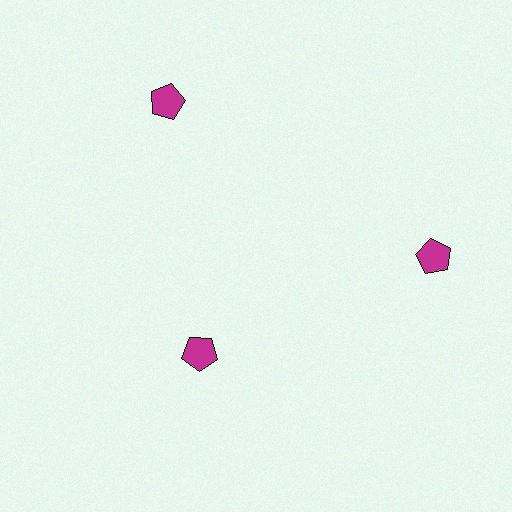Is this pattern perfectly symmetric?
No. The 3 magenta pentagons are arranged in a ring, but one element near the 7 o'clock position is pulled inward toward the center, breaking the 3-fold rotational symmetry.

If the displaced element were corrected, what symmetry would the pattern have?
It would have 3-fold rotational symmetry — the pattern would map onto itself every 120 degrees.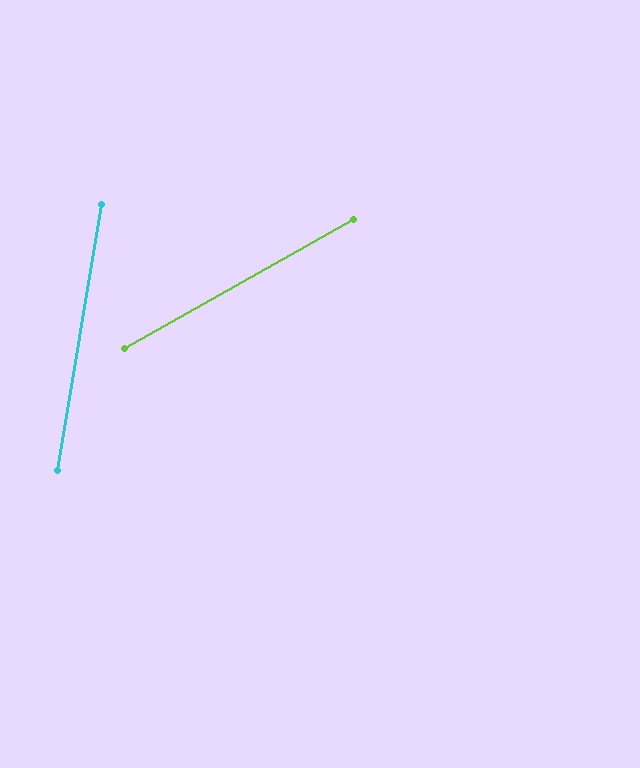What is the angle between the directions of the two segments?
Approximately 51 degrees.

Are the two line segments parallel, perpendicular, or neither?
Neither parallel nor perpendicular — they differ by about 51°.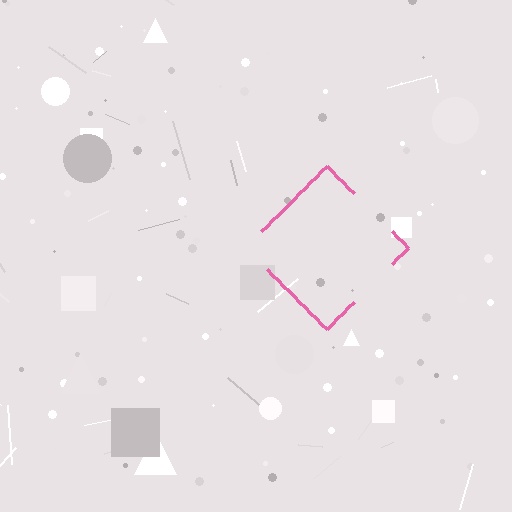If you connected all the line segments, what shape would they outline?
They would outline a diamond.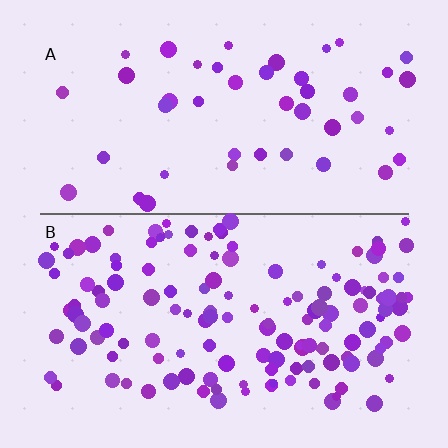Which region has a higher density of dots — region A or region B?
B (the bottom).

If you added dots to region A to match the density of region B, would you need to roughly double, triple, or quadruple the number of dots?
Approximately triple.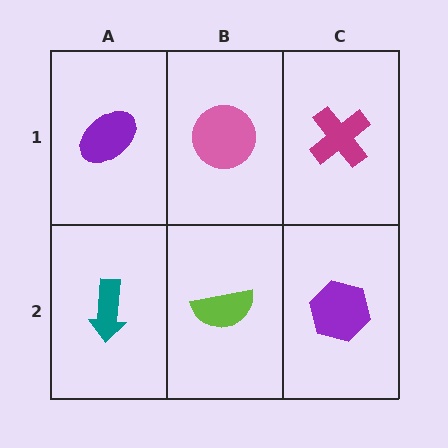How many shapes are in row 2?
3 shapes.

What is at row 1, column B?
A pink circle.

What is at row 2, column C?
A purple hexagon.